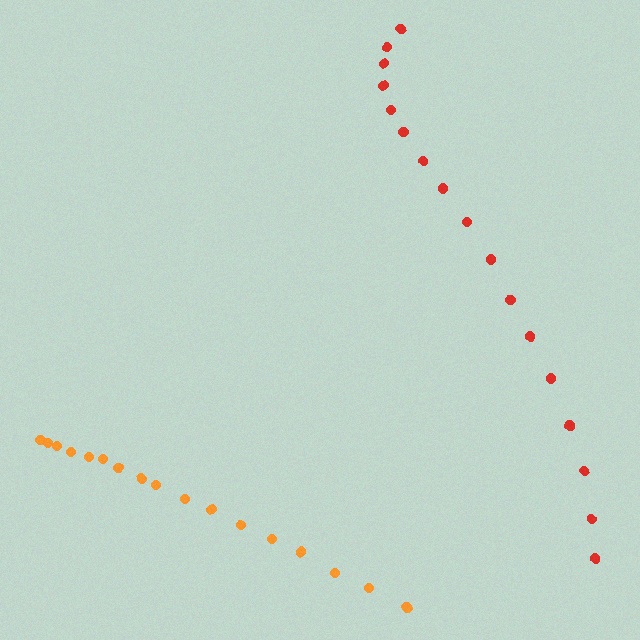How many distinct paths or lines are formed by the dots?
There are 2 distinct paths.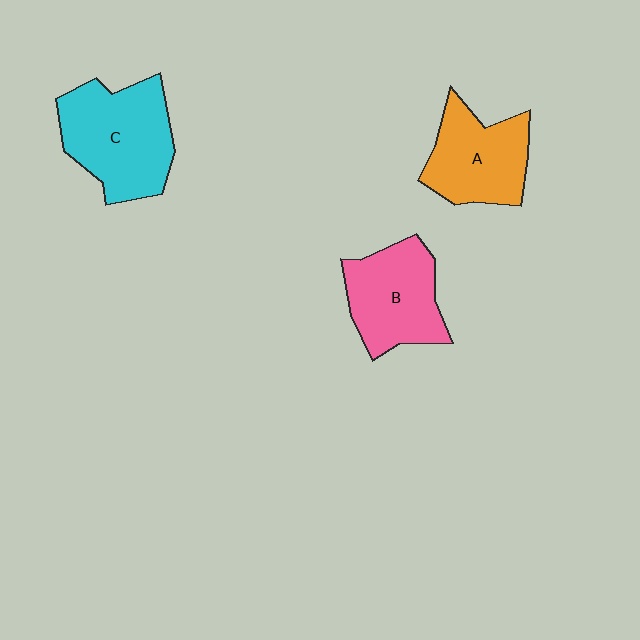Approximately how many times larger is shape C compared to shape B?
Approximately 1.2 times.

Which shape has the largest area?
Shape C (cyan).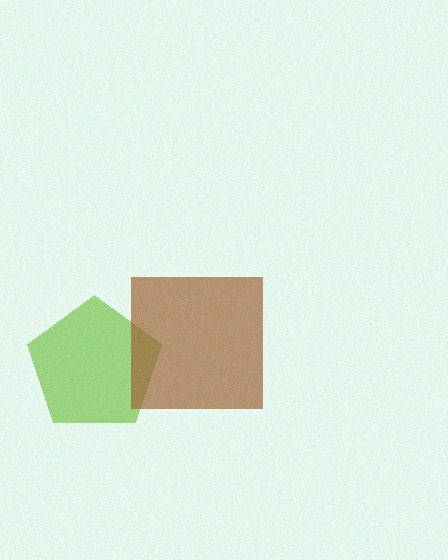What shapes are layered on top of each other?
The layered shapes are: a lime pentagon, a brown square.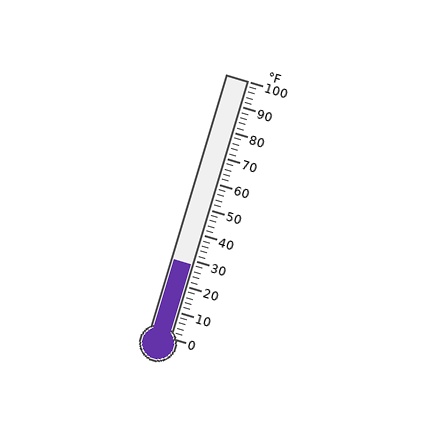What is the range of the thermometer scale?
The thermometer scale ranges from 0°F to 100°F.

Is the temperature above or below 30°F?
The temperature is below 30°F.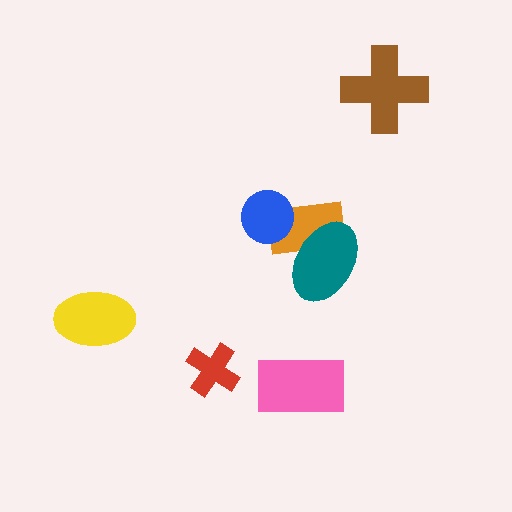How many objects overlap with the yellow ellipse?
0 objects overlap with the yellow ellipse.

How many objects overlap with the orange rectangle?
2 objects overlap with the orange rectangle.